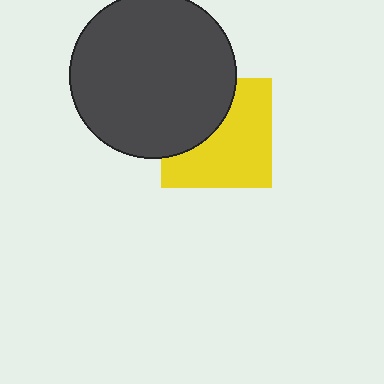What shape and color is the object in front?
The object in front is a dark gray circle.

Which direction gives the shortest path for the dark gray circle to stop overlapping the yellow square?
Moving toward the upper-left gives the shortest separation.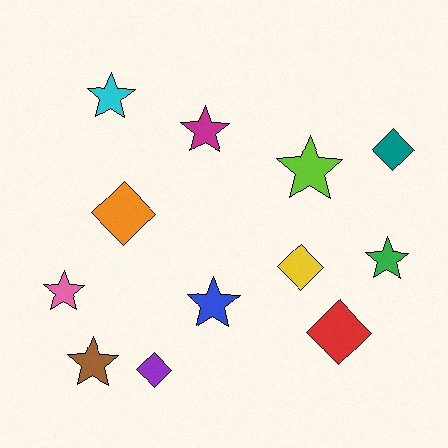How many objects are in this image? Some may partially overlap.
There are 12 objects.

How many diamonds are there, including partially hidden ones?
There are 5 diamonds.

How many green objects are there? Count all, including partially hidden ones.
There is 1 green object.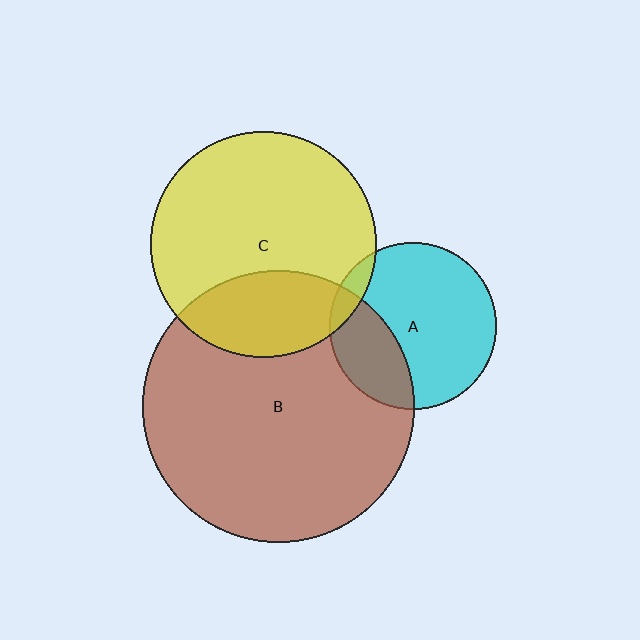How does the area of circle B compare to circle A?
Approximately 2.6 times.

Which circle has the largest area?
Circle B (brown).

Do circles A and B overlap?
Yes.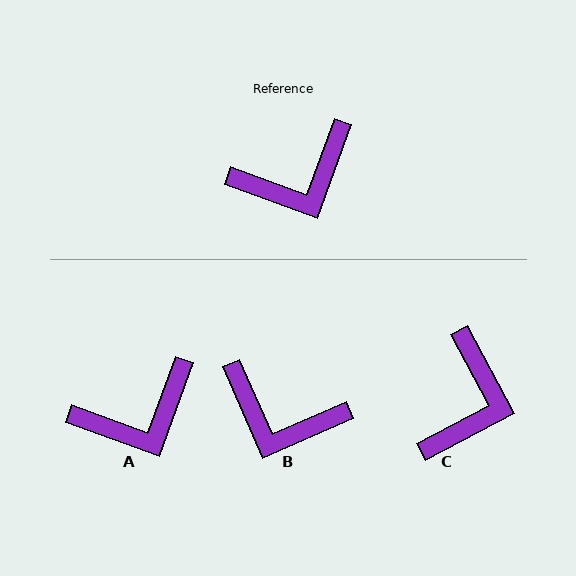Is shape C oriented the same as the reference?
No, it is off by about 48 degrees.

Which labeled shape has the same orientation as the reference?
A.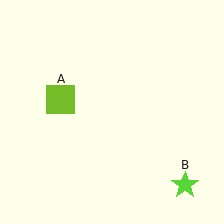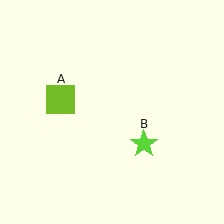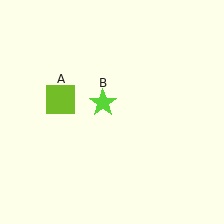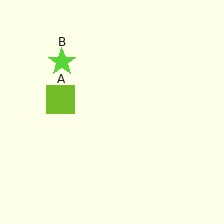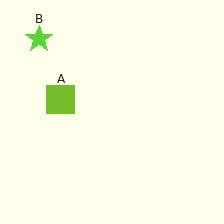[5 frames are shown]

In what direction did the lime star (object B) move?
The lime star (object B) moved up and to the left.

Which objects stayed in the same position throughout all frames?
Lime square (object A) remained stationary.